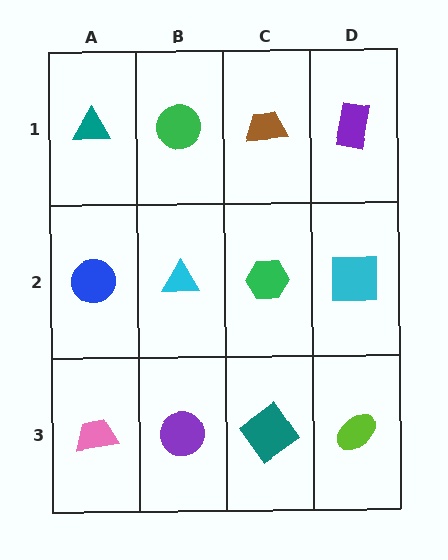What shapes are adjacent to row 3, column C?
A green hexagon (row 2, column C), a purple circle (row 3, column B), a lime ellipse (row 3, column D).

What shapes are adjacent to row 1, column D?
A cyan square (row 2, column D), a brown trapezoid (row 1, column C).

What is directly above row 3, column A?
A blue circle.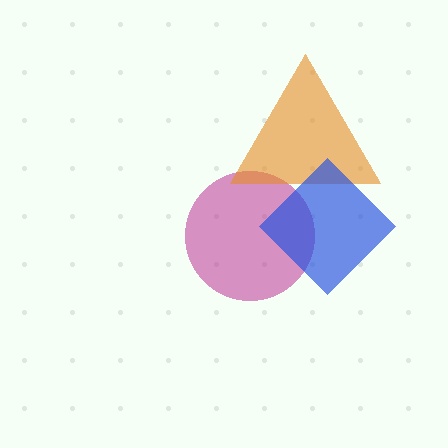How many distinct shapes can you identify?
There are 3 distinct shapes: a magenta circle, an orange triangle, a blue diamond.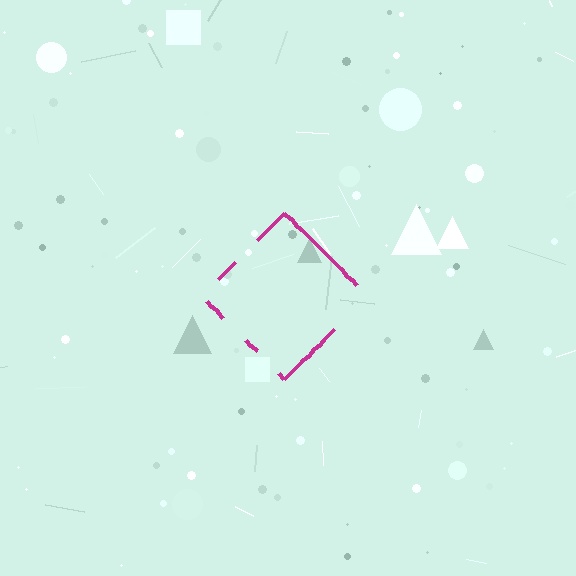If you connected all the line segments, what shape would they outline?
They would outline a diamond.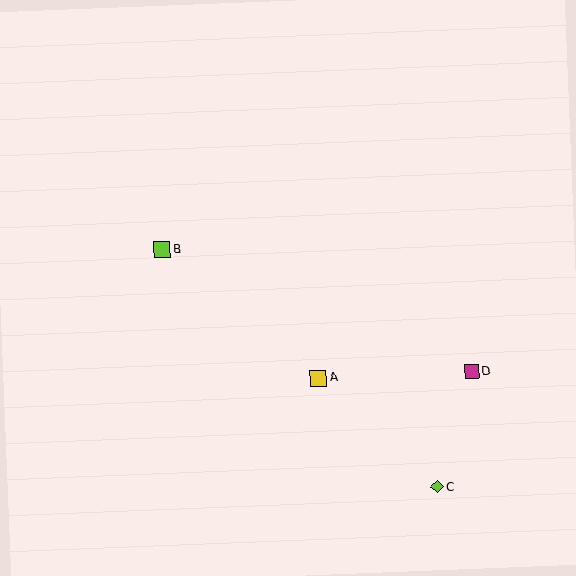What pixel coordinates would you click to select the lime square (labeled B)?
Click at (162, 250) to select the lime square B.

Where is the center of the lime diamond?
The center of the lime diamond is at (437, 487).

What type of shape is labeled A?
Shape A is a yellow square.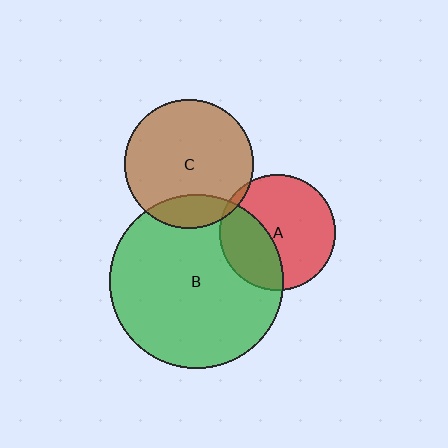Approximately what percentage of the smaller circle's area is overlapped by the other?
Approximately 5%.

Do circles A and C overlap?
Yes.